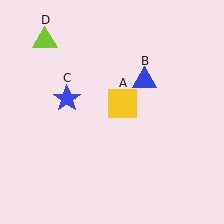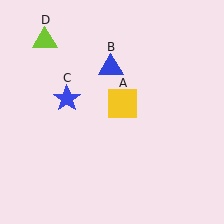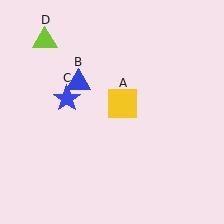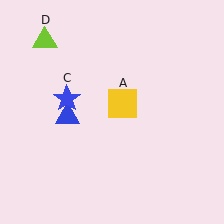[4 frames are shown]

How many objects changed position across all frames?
1 object changed position: blue triangle (object B).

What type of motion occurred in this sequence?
The blue triangle (object B) rotated counterclockwise around the center of the scene.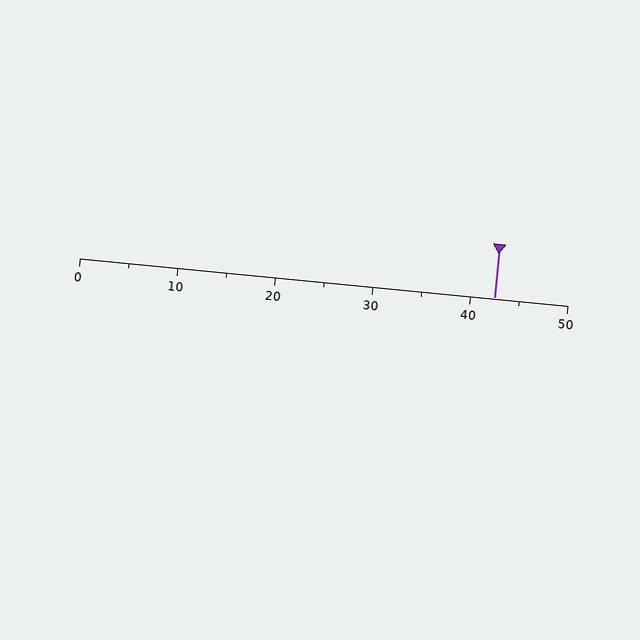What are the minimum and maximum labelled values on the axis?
The axis runs from 0 to 50.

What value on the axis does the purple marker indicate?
The marker indicates approximately 42.5.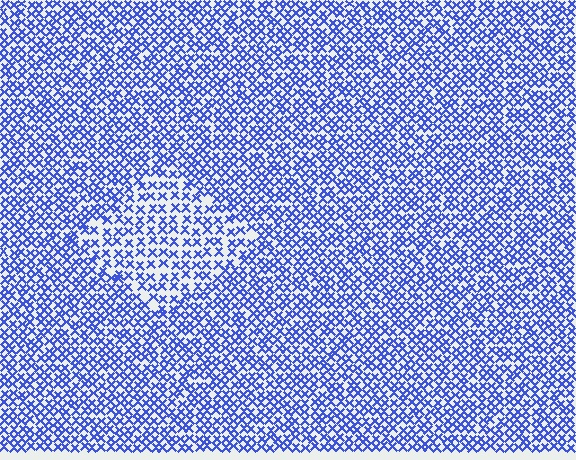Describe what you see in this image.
The image contains small blue elements arranged at two different densities. A diamond-shaped region is visible where the elements are less densely packed than the surrounding area.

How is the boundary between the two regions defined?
The boundary is defined by a change in element density (approximately 1.6x ratio). All elements are the same color, size, and shape.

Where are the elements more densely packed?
The elements are more densely packed outside the diamond boundary.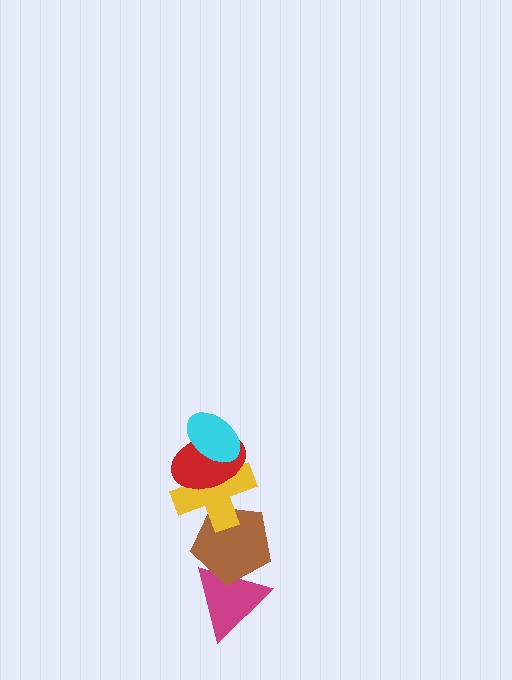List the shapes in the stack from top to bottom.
From top to bottom: the cyan ellipse, the red ellipse, the yellow cross, the brown pentagon, the magenta triangle.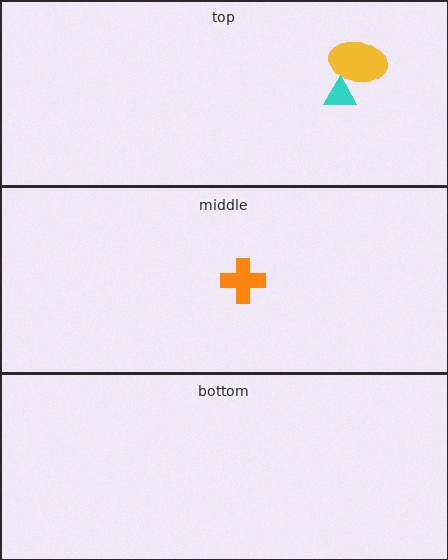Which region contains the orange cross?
The middle region.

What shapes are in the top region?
The yellow ellipse, the cyan triangle.